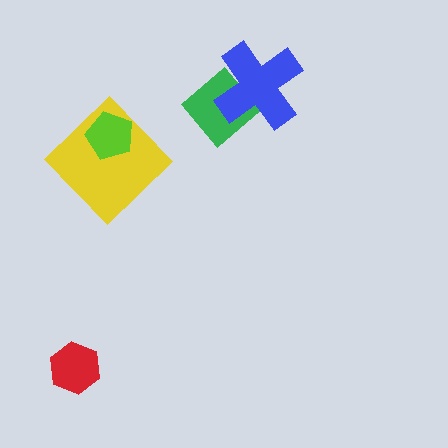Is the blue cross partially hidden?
No, no other shape covers it.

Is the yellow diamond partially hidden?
Yes, it is partially covered by another shape.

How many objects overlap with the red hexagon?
0 objects overlap with the red hexagon.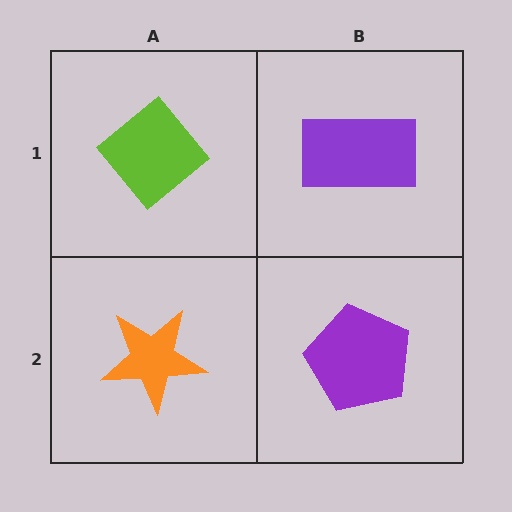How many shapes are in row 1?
2 shapes.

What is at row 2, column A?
An orange star.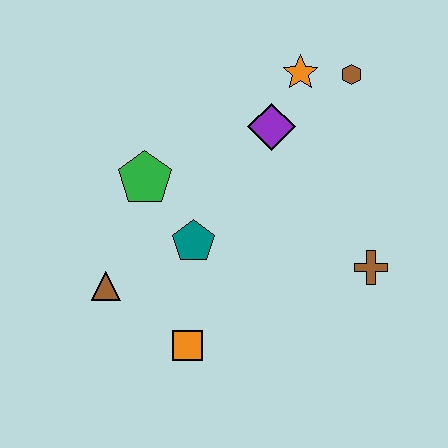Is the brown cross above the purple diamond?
No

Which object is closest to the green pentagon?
The teal pentagon is closest to the green pentagon.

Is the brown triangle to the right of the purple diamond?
No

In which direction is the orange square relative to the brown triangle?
The orange square is to the right of the brown triangle.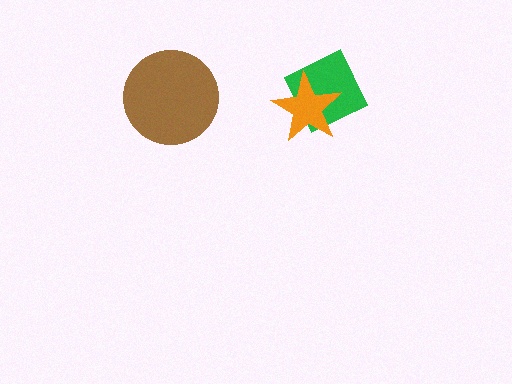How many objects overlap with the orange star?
1 object overlaps with the orange star.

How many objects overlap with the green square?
1 object overlaps with the green square.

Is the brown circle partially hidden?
No, no other shape covers it.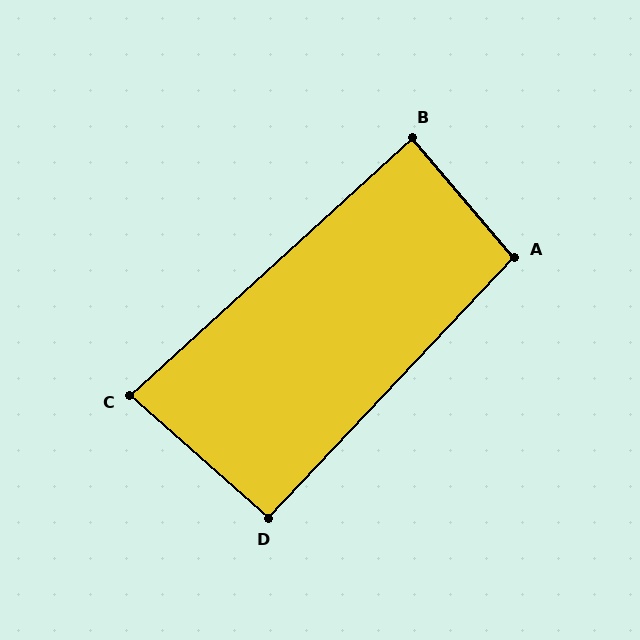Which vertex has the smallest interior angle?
C, at approximately 84 degrees.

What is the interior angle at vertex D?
Approximately 92 degrees (approximately right).